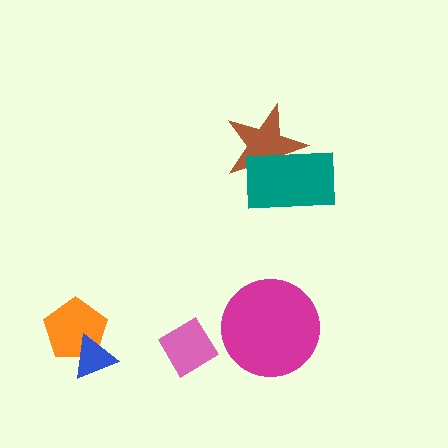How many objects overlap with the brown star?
1 object overlaps with the brown star.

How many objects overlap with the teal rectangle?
1 object overlaps with the teal rectangle.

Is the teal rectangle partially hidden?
No, no other shape covers it.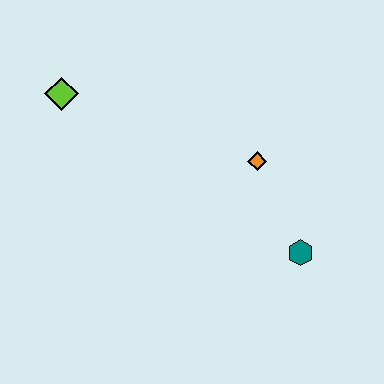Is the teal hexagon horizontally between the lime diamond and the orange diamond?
No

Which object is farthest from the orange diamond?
The lime diamond is farthest from the orange diamond.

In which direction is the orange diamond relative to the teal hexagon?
The orange diamond is above the teal hexagon.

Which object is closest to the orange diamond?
The teal hexagon is closest to the orange diamond.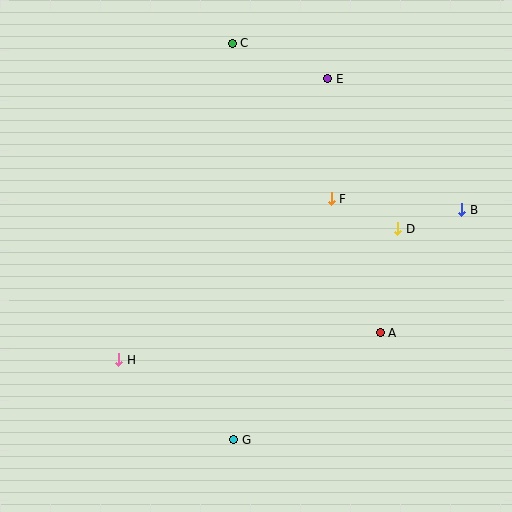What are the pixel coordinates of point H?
Point H is at (119, 360).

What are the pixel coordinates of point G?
Point G is at (234, 440).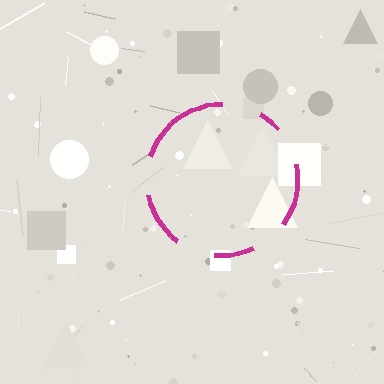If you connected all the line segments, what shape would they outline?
They would outline a circle.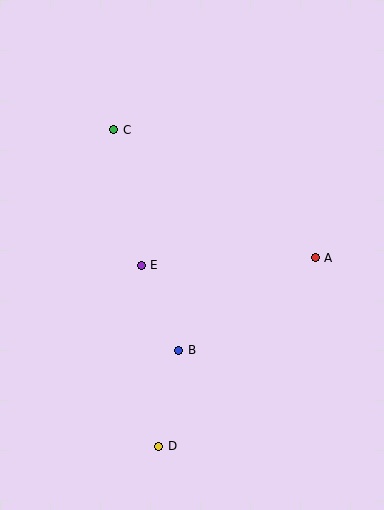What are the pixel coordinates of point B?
Point B is at (179, 350).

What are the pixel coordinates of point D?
Point D is at (159, 446).